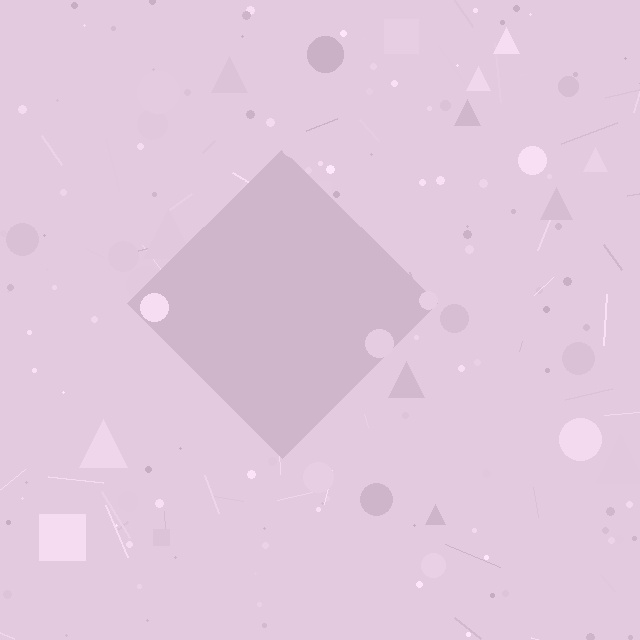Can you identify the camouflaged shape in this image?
The camouflaged shape is a diamond.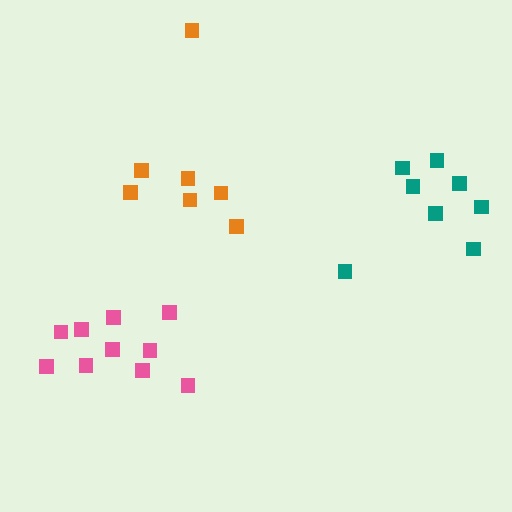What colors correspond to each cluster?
The clusters are colored: orange, teal, pink.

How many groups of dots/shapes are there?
There are 3 groups.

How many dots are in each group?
Group 1: 7 dots, Group 2: 8 dots, Group 3: 10 dots (25 total).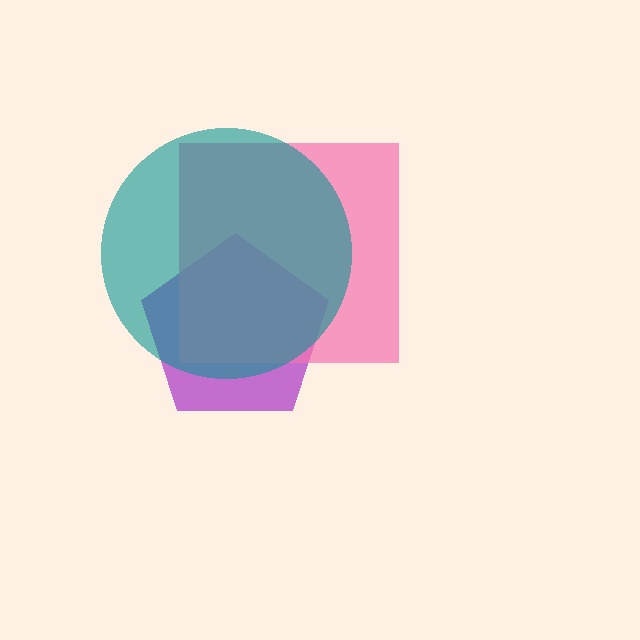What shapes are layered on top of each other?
The layered shapes are: a purple pentagon, a pink square, a teal circle.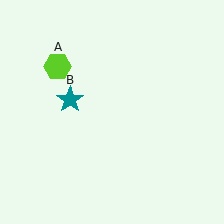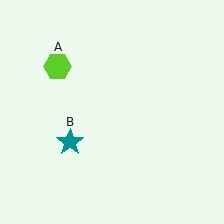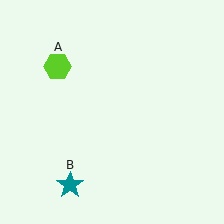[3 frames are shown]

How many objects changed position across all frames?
1 object changed position: teal star (object B).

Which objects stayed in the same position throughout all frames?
Lime hexagon (object A) remained stationary.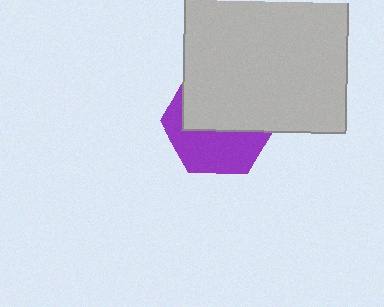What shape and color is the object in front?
The object in front is a light gray square.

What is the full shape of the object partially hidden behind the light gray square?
The partially hidden object is a purple hexagon.